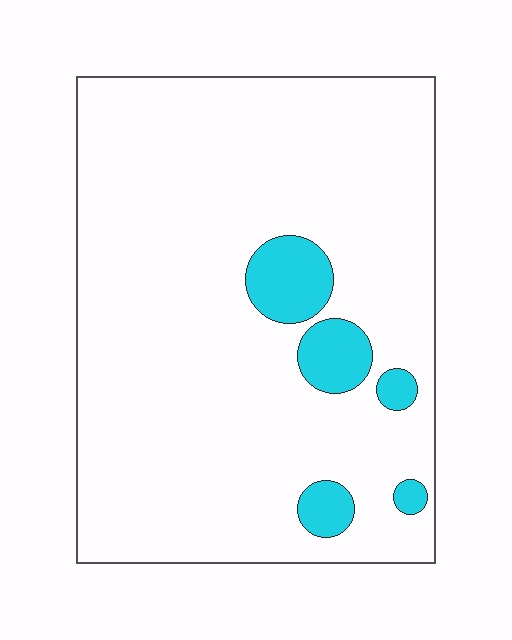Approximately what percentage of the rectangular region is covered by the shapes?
Approximately 10%.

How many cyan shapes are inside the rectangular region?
5.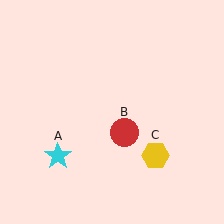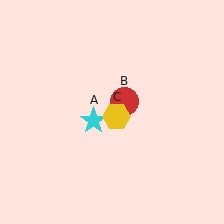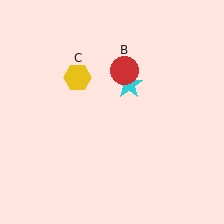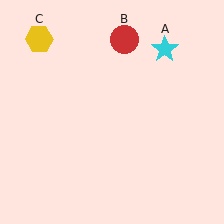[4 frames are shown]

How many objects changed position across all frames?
3 objects changed position: cyan star (object A), red circle (object B), yellow hexagon (object C).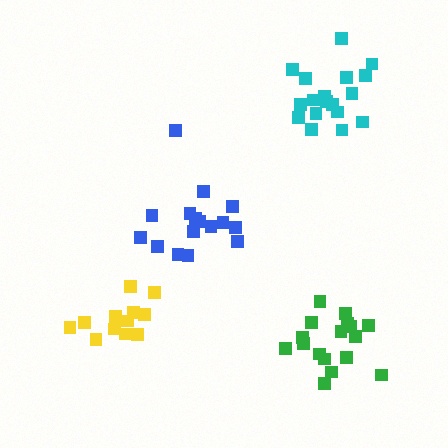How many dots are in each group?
Group 1: 12 dots, Group 2: 18 dots, Group 3: 17 dots, Group 4: 16 dots (63 total).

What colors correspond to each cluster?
The clusters are colored: yellow, cyan, green, blue.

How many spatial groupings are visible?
There are 4 spatial groupings.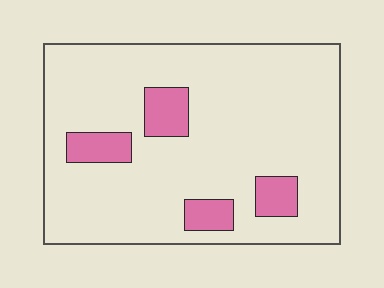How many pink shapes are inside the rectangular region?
4.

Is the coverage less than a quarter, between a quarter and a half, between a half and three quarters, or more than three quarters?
Less than a quarter.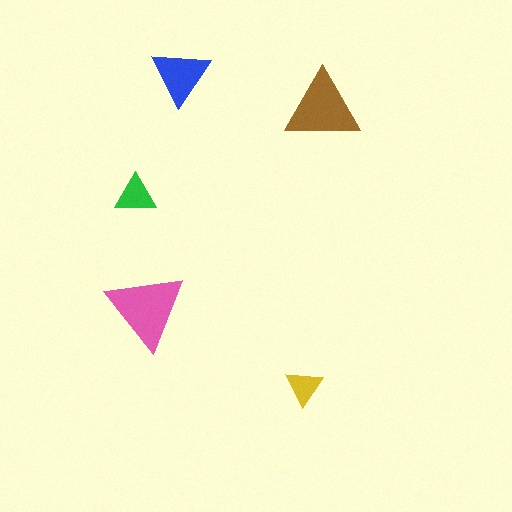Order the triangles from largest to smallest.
the pink one, the brown one, the blue one, the green one, the yellow one.